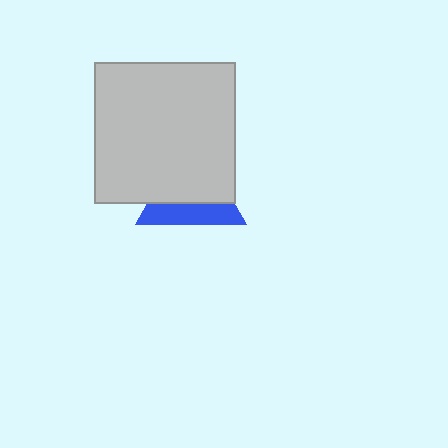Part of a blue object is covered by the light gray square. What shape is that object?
It is a triangle.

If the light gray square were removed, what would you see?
You would see the complete blue triangle.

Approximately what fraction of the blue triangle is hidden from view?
Roughly 60% of the blue triangle is hidden behind the light gray square.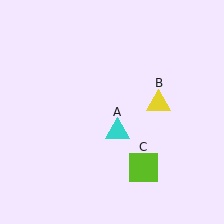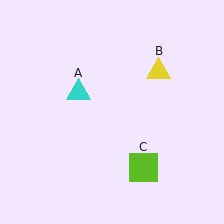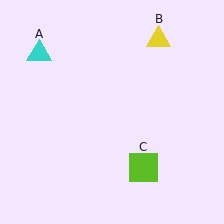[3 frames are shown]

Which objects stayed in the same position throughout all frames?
Lime square (object C) remained stationary.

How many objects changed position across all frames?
2 objects changed position: cyan triangle (object A), yellow triangle (object B).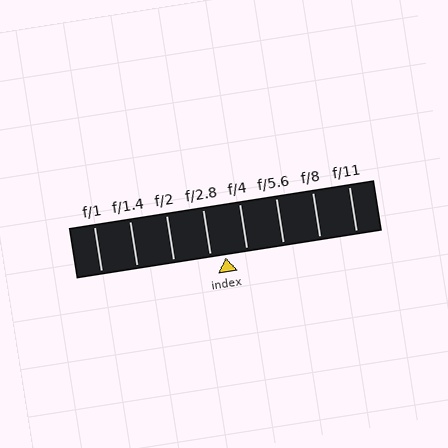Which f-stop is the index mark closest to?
The index mark is closest to f/2.8.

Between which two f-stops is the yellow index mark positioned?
The index mark is between f/2.8 and f/4.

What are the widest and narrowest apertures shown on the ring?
The widest aperture shown is f/1 and the narrowest is f/11.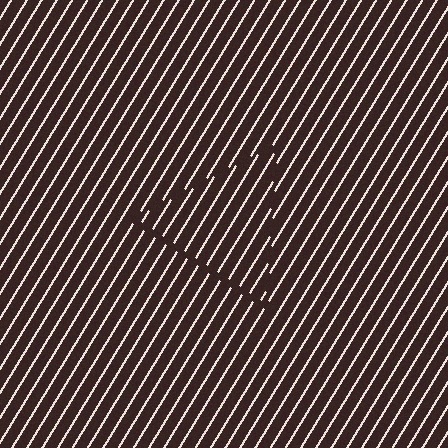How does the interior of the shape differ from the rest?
The interior of the shape contains the same grating, shifted by half a period — the contour is defined by the phase discontinuity where line-ends from the inner and outer gratings abut.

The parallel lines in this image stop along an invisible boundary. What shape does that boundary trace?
An illusory triangle. The interior of the shape contains the same grating, shifted by half a period — the contour is defined by the phase discontinuity where line-ends from the inner and outer gratings abut.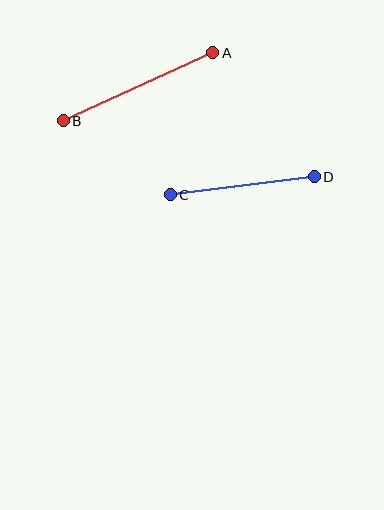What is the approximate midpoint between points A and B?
The midpoint is at approximately (138, 87) pixels.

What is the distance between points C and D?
The distance is approximately 145 pixels.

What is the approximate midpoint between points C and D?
The midpoint is at approximately (242, 186) pixels.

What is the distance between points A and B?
The distance is approximately 164 pixels.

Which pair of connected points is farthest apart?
Points A and B are farthest apart.